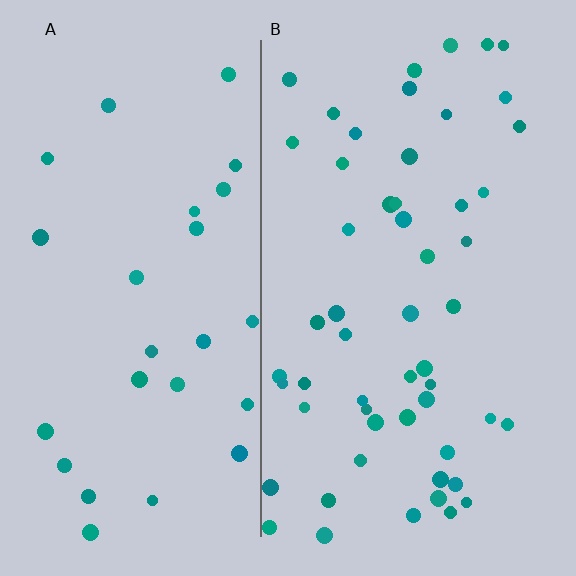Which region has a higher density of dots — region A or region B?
B (the right).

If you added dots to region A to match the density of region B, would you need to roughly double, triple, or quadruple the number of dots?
Approximately double.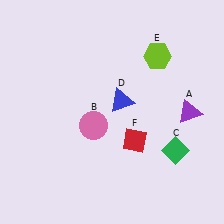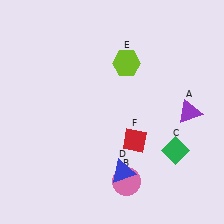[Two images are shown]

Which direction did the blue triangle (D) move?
The blue triangle (D) moved down.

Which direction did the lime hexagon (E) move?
The lime hexagon (E) moved left.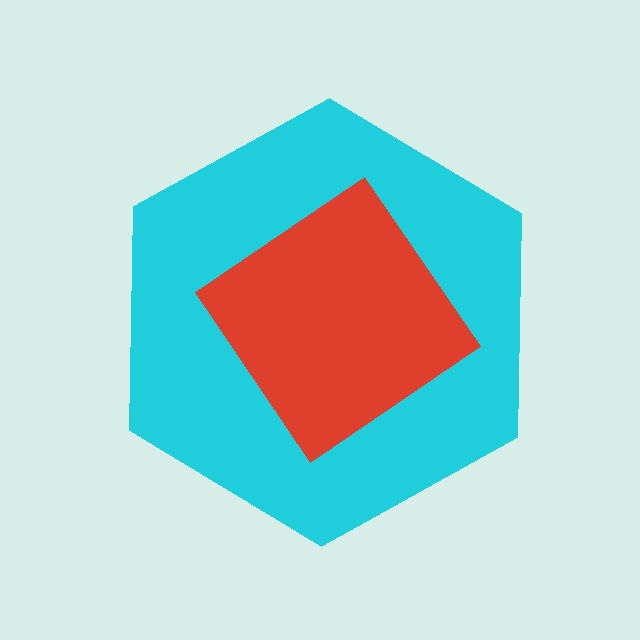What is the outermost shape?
The cyan hexagon.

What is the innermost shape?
The red diamond.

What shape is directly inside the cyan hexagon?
The red diamond.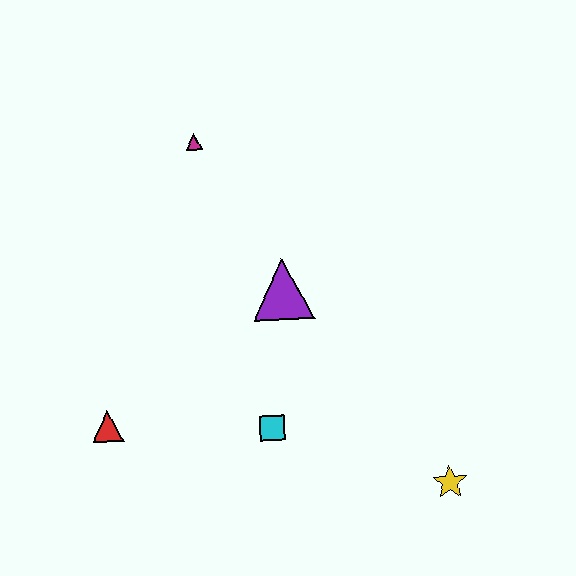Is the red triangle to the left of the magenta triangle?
Yes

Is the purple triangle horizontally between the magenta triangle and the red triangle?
No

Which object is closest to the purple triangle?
The cyan square is closest to the purple triangle.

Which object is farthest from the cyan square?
The magenta triangle is farthest from the cyan square.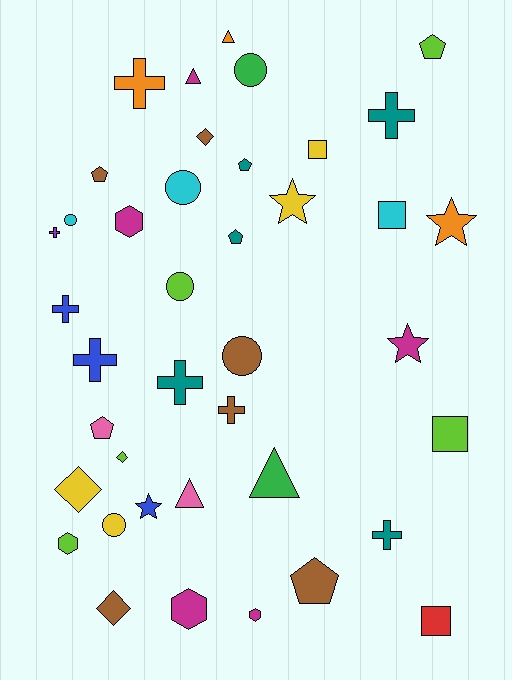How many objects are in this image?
There are 40 objects.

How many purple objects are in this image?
There is 1 purple object.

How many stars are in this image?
There are 4 stars.